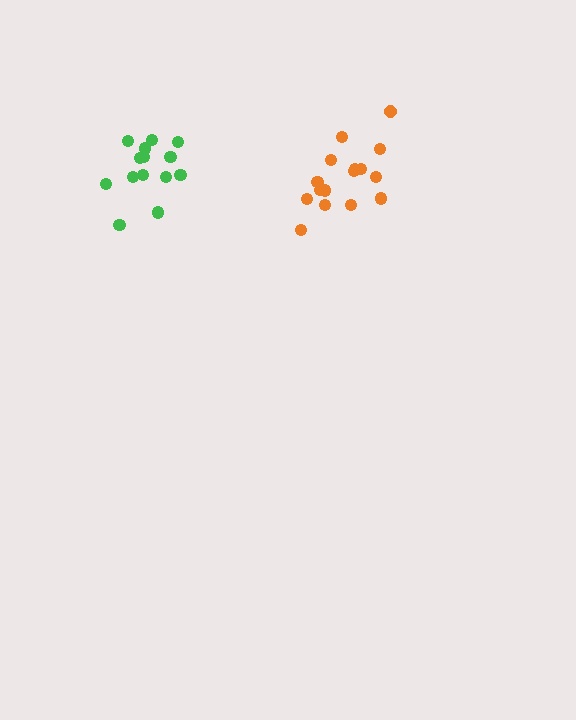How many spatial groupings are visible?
There are 2 spatial groupings.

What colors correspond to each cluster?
The clusters are colored: orange, green.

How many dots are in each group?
Group 1: 16 dots, Group 2: 14 dots (30 total).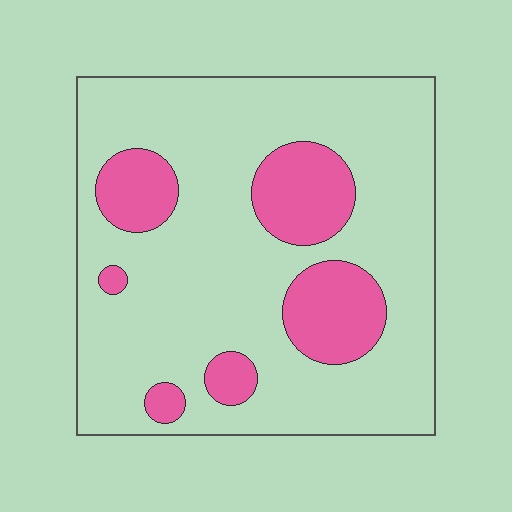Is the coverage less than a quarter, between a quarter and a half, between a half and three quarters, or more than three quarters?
Less than a quarter.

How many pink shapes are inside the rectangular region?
6.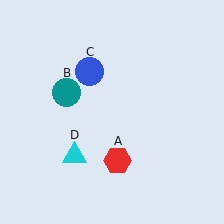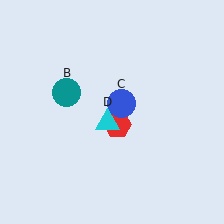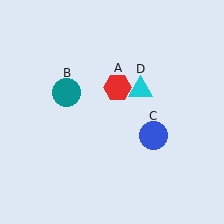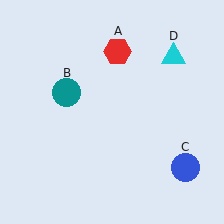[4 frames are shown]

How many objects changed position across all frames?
3 objects changed position: red hexagon (object A), blue circle (object C), cyan triangle (object D).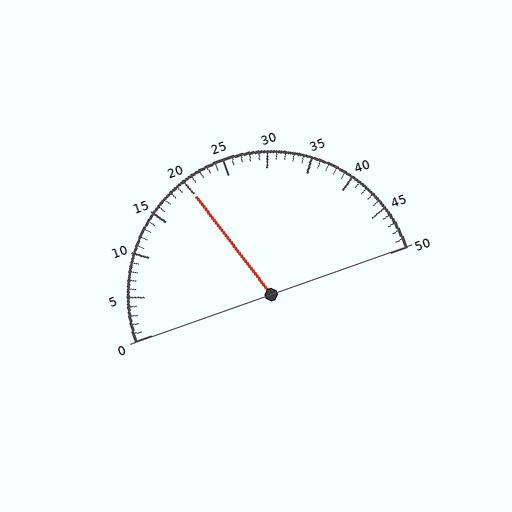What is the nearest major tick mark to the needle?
The nearest major tick mark is 20.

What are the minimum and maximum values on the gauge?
The gauge ranges from 0 to 50.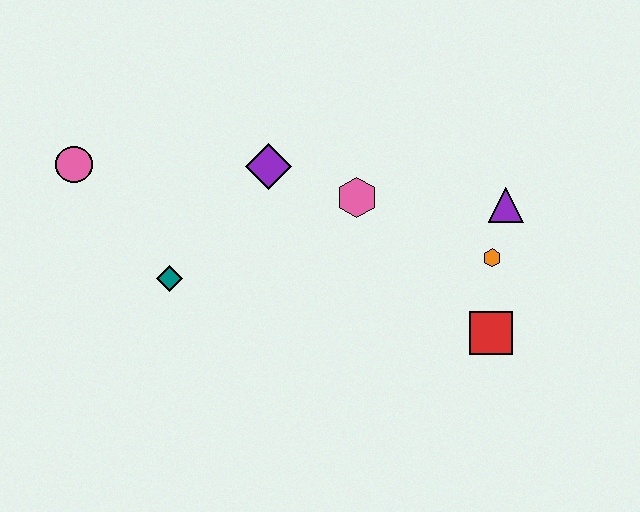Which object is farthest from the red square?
The pink circle is farthest from the red square.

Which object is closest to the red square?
The orange hexagon is closest to the red square.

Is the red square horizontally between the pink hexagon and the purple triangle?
Yes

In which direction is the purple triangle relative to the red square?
The purple triangle is above the red square.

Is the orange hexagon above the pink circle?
No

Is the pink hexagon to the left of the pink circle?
No